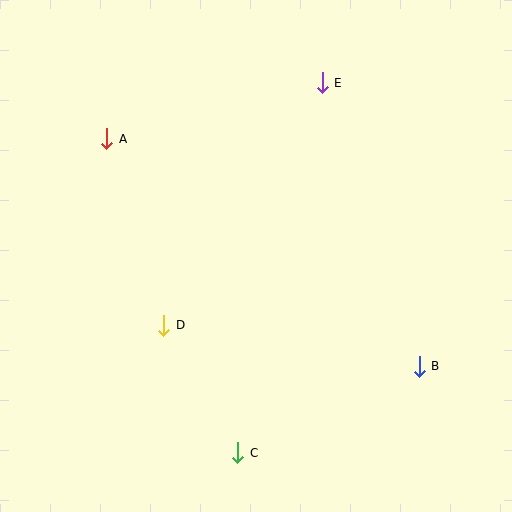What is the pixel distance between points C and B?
The distance between C and B is 201 pixels.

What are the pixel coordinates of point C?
Point C is at (238, 453).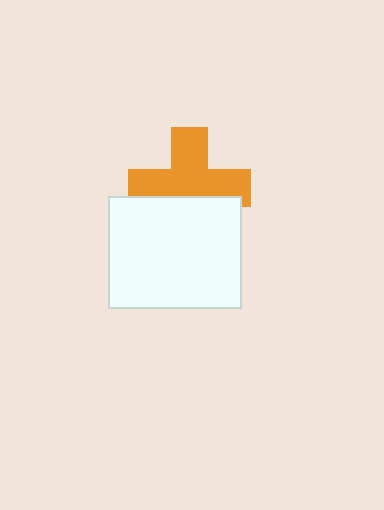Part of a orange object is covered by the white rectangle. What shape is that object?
It is a cross.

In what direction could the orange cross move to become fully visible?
The orange cross could move up. That would shift it out from behind the white rectangle entirely.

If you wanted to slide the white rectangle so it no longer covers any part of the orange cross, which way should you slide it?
Slide it down — that is the most direct way to separate the two shapes.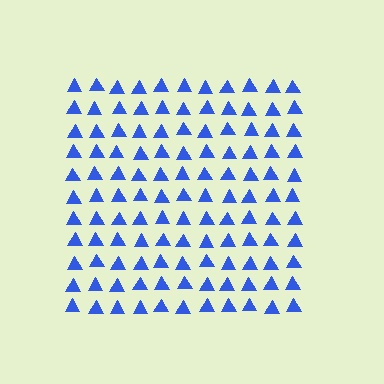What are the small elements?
The small elements are triangles.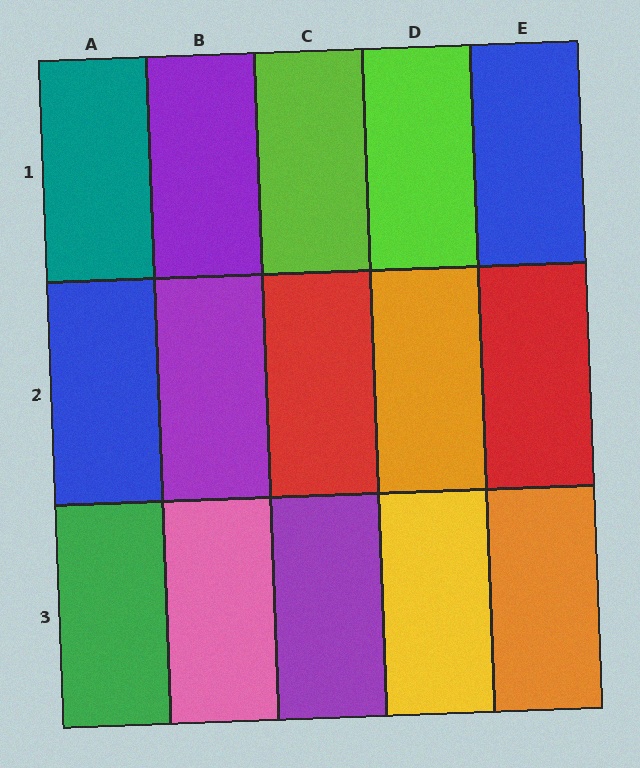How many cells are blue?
2 cells are blue.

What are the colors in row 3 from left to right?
Green, pink, purple, yellow, orange.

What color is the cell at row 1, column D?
Lime.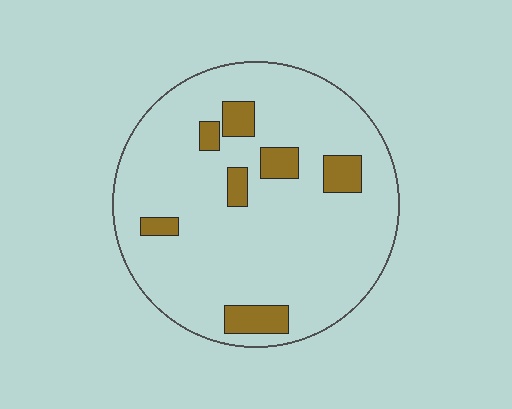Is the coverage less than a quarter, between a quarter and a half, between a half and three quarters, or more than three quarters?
Less than a quarter.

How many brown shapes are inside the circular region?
7.